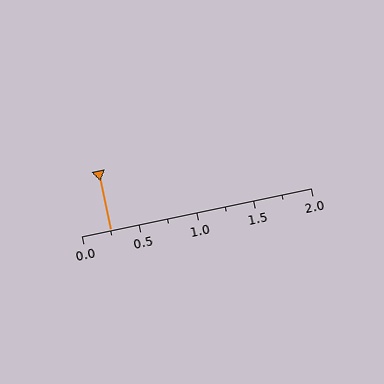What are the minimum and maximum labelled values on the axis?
The axis runs from 0.0 to 2.0.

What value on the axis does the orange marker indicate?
The marker indicates approximately 0.25.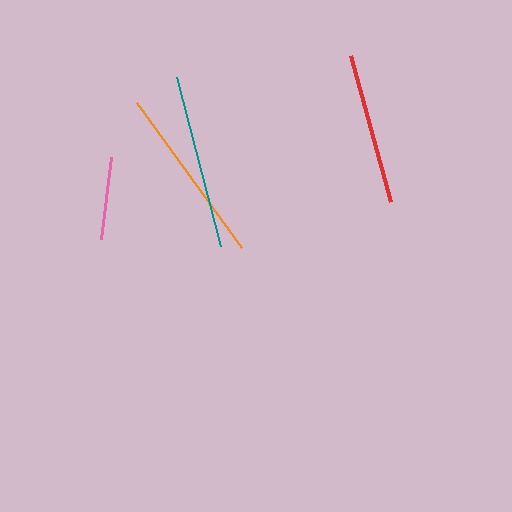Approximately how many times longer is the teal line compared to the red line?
The teal line is approximately 1.2 times the length of the red line.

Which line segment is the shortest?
The pink line is the shortest at approximately 83 pixels.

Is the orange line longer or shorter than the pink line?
The orange line is longer than the pink line.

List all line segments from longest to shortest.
From longest to shortest: orange, teal, red, pink.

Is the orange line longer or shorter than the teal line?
The orange line is longer than the teal line.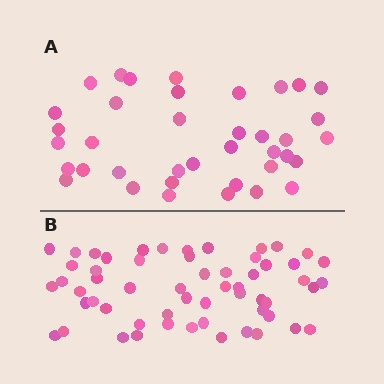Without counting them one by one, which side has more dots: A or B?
Region B (the bottom region) has more dots.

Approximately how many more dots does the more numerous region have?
Region B has approximately 20 more dots than region A.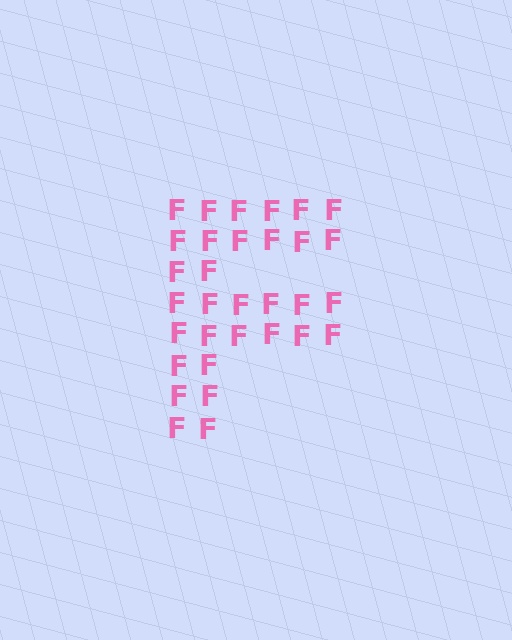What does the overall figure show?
The overall figure shows the letter F.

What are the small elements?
The small elements are letter F's.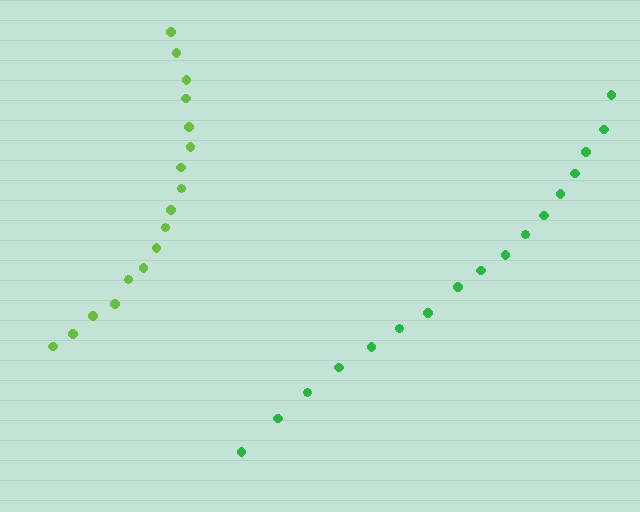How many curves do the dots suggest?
There are 2 distinct paths.